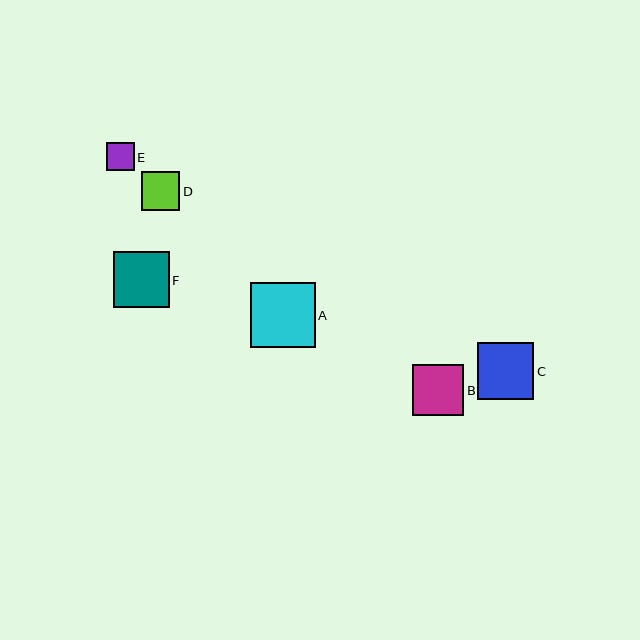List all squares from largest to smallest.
From largest to smallest: A, C, F, B, D, E.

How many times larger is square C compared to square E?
Square C is approximately 2.1 times the size of square E.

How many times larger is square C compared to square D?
Square C is approximately 1.5 times the size of square D.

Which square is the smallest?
Square E is the smallest with a size of approximately 27 pixels.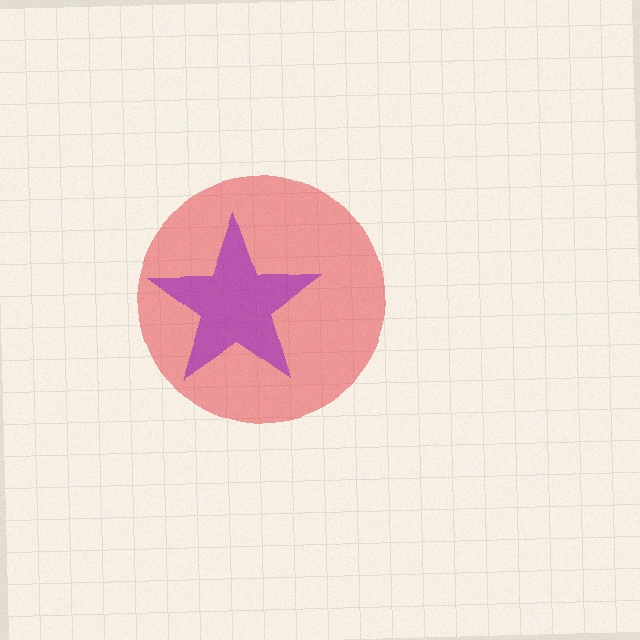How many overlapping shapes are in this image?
There are 2 overlapping shapes in the image.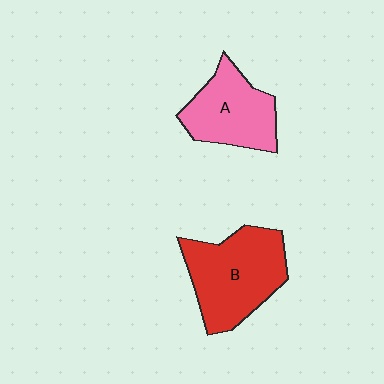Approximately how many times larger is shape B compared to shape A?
Approximately 1.3 times.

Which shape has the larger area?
Shape B (red).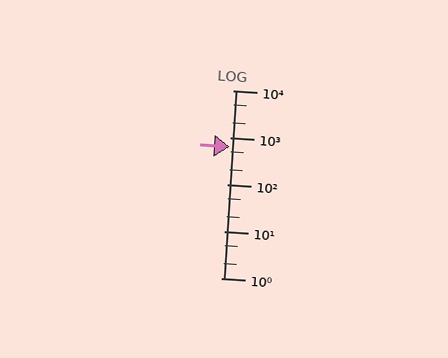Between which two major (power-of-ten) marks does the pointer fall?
The pointer is between 100 and 1000.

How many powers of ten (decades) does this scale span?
The scale spans 4 decades, from 1 to 10000.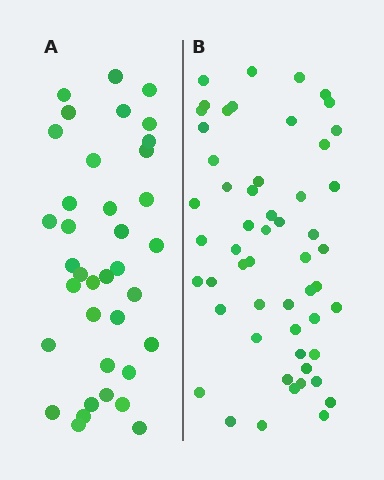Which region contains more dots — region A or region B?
Region B (the right region) has more dots.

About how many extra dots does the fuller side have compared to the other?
Region B has approximately 15 more dots than region A.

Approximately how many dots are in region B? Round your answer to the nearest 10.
About 50 dots. (The exact count is 54, which rounds to 50.)